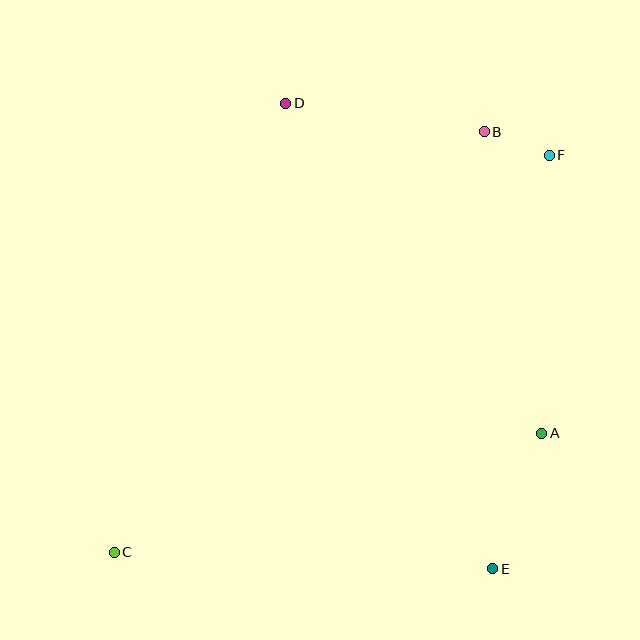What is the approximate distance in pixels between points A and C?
The distance between A and C is approximately 443 pixels.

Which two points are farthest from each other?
Points C and F are farthest from each other.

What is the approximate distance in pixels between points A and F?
The distance between A and F is approximately 278 pixels.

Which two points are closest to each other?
Points B and F are closest to each other.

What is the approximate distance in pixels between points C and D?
The distance between C and D is approximately 480 pixels.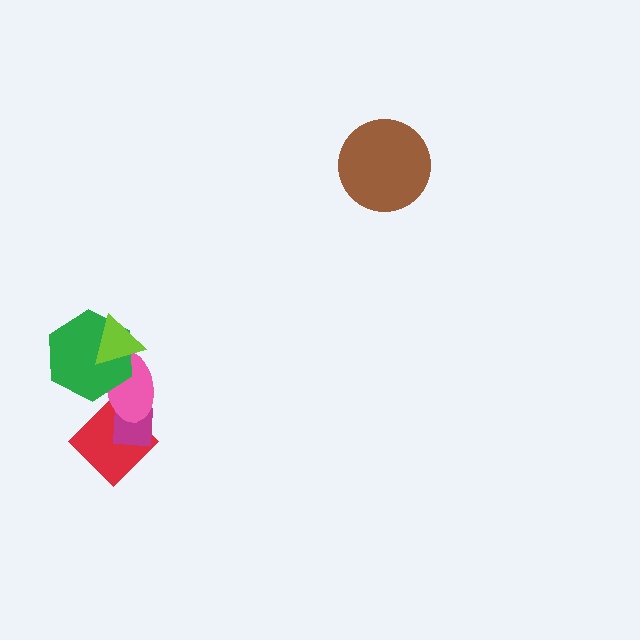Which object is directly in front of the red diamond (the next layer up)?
The magenta square is directly in front of the red diamond.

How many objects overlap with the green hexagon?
2 objects overlap with the green hexagon.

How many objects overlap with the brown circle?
0 objects overlap with the brown circle.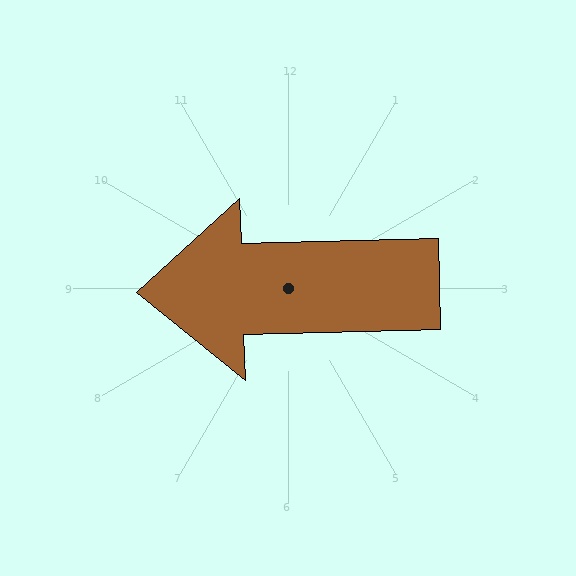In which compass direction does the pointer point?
West.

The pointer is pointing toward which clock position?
Roughly 9 o'clock.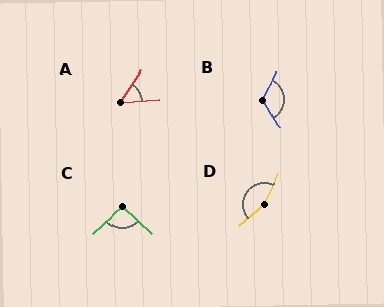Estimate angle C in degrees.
Approximately 94 degrees.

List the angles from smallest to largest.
A (51°), C (94°), B (120°), D (159°).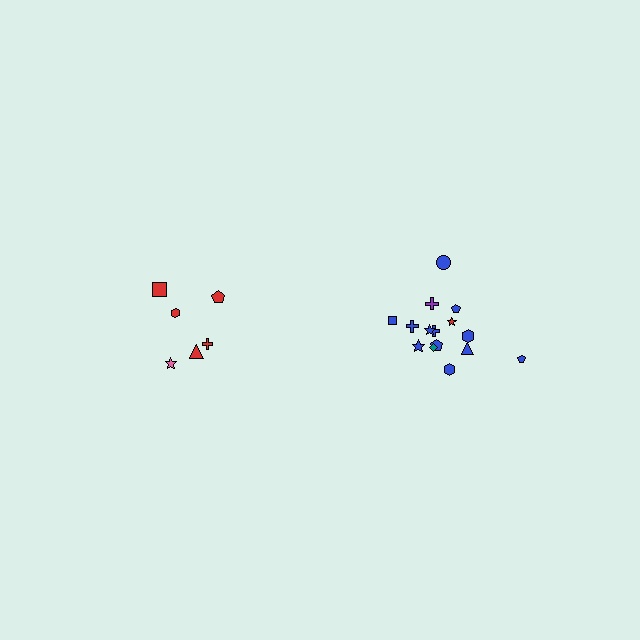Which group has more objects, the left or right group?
The right group.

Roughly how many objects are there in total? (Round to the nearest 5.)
Roughly 20 objects in total.